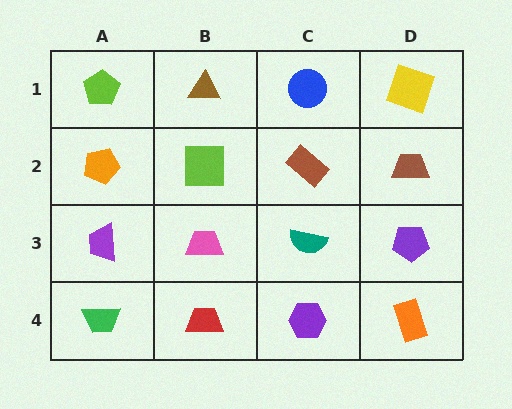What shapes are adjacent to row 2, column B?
A brown triangle (row 1, column B), a pink trapezoid (row 3, column B), an orange pentagon (row 2, column A), a brown rectangle (row 2, column C).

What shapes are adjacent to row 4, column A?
A purple trapezoid (row 3, column A), a red trapezoid (row 4, column B).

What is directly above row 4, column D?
A purple pentagon.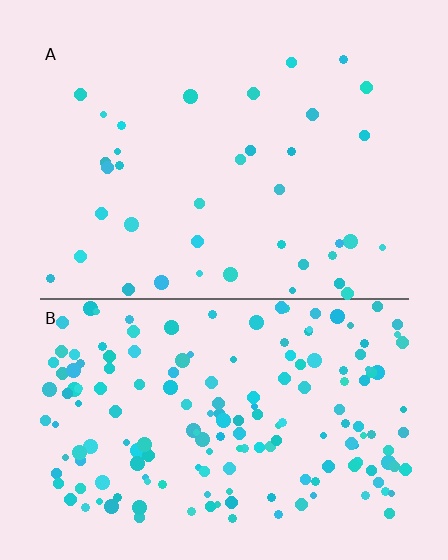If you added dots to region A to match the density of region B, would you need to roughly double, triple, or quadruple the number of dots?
Approximately quadruple.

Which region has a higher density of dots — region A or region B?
B (the bottom).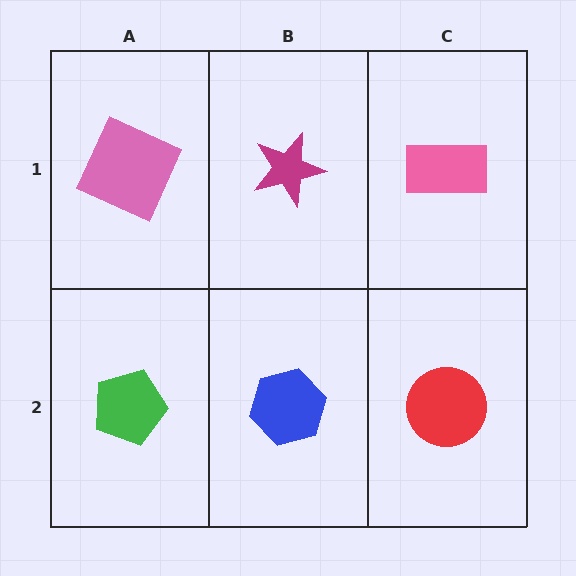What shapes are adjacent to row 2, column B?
A magenta star (row 1, column B), a green pentagon (row 2, column A), a red circle (row 2, column C).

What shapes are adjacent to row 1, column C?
A red circle (row 2, column C), a magenta star (row 1, column B).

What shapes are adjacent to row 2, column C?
A pink rectangle (row 1, column C), a blue hexagon (row 2, column B).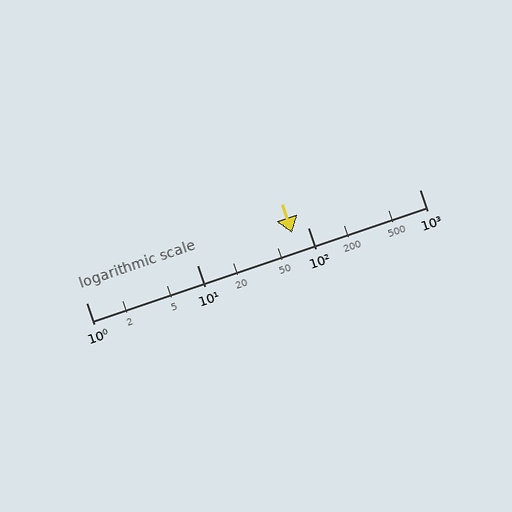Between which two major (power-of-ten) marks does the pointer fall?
The pointer is between 10 and 100.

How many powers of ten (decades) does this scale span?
The scale spans 3 decades, from 1 to 1000.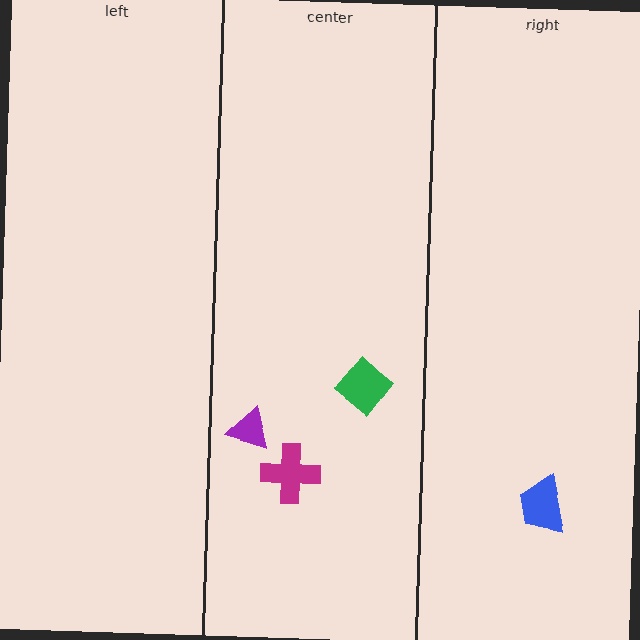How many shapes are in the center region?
3.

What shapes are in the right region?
The blue trapezoid.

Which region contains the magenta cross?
The center region.